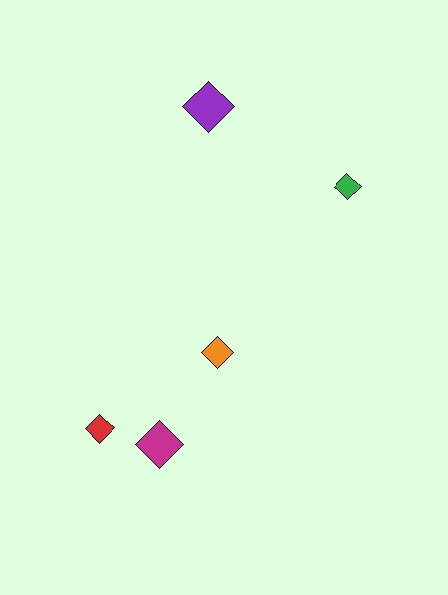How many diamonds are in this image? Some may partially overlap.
There are 5 diamonds.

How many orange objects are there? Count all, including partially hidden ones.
There is 1 orange object.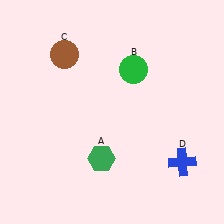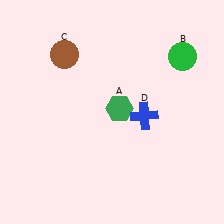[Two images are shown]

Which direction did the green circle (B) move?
The green circle (B) moved right.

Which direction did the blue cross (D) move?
The blue cross (D) moved up.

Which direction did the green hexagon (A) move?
The green hexagon (A) moved up.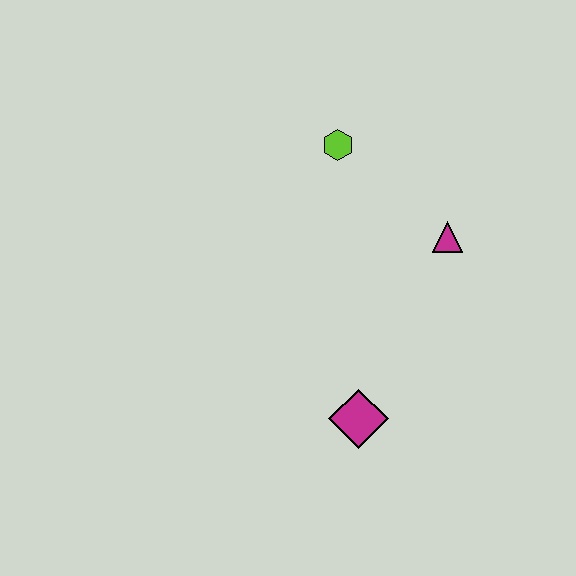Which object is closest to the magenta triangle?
The lime hexagon is closest to the magenta triangle.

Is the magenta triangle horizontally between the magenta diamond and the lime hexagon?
No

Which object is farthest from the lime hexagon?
The magenta diamond is farthest from the lime hexagon.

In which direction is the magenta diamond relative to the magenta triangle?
The magenta diamond is below the magenta triangle.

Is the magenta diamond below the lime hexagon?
Yes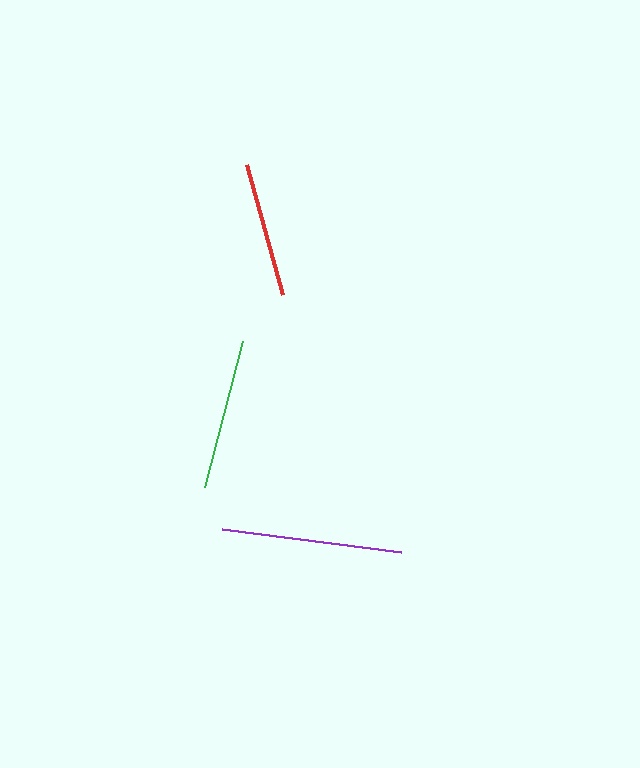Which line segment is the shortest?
The red line is the shortest at approximately 135 pixels.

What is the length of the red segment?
The red segment is approximately 135 pixels long.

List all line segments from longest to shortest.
From longest to shortest: purple, green, red.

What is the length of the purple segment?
The purple segment is approximately 180 pixels long.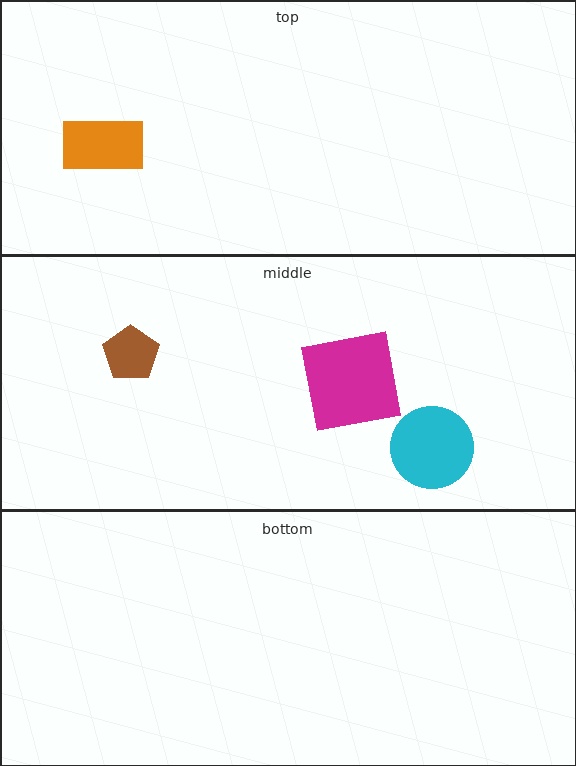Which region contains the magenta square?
The middle region.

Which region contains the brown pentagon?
The middle region.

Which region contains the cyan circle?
The middle region.